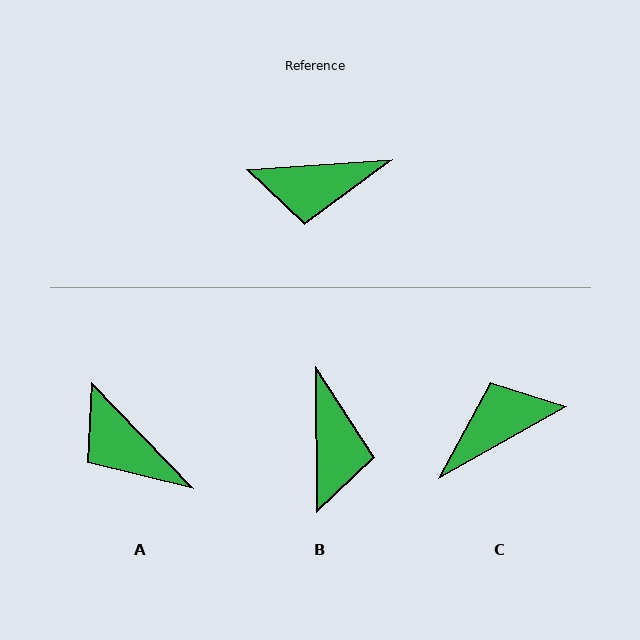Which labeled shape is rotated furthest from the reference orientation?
C, about 155 degrees away.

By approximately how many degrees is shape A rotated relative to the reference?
Approximately 50 degrees clockwise.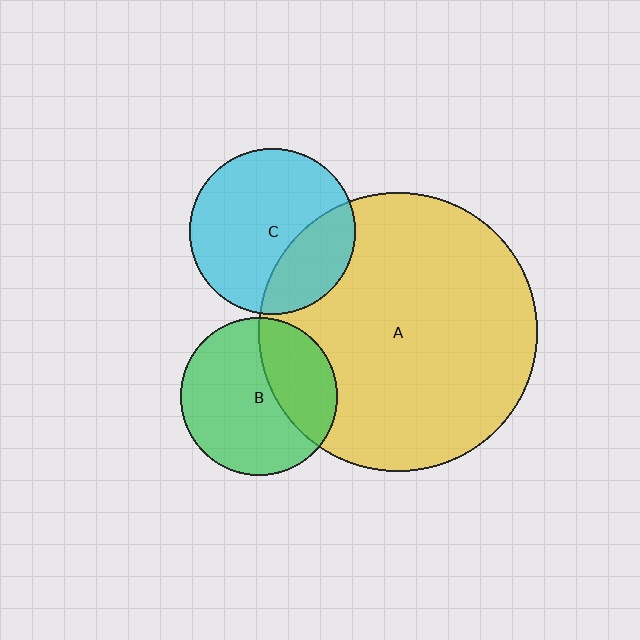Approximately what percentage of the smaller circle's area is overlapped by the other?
Approximately 30%.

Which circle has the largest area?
Circle A (yellow).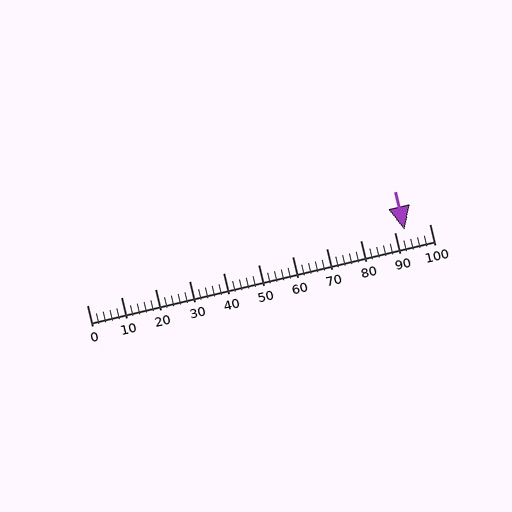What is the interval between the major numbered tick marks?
The major tick marks are spaced 10 units apart.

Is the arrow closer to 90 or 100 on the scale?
The arrow is closer to 90.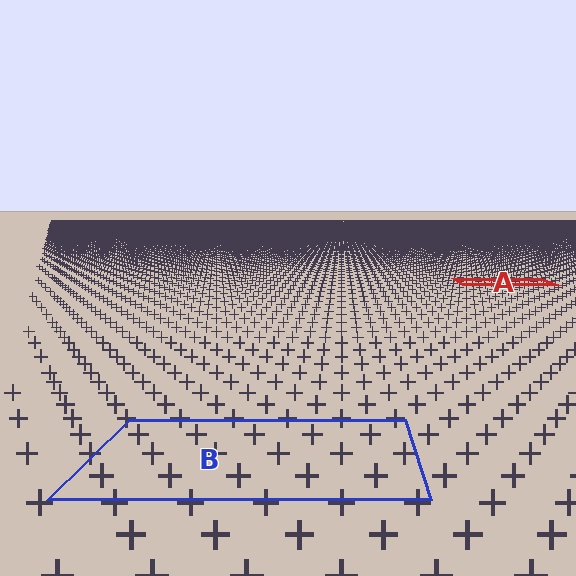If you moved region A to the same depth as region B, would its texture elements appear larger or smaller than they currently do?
They would appear larger. At a closer depth, the same texture elements are projected at a bigger on-screen size.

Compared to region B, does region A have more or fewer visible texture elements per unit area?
Region A has more texture elements per unit area — they are packed more densely because it is farther away.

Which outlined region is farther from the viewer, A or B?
Region A is farther from the viewer — the texture elements inside it appear smaller and more densely packed.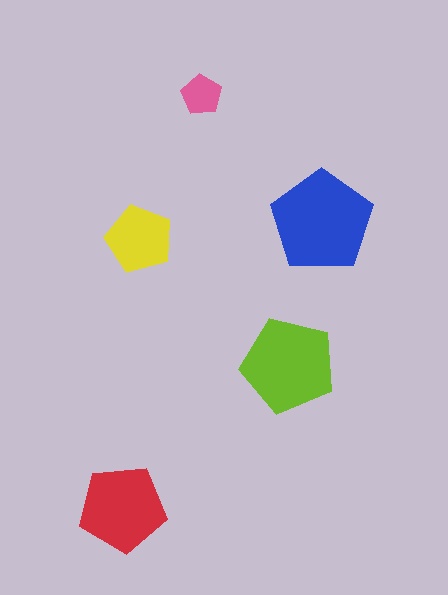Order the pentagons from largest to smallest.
the blue one, the lime one, the red one, the yellow one, the pink one.